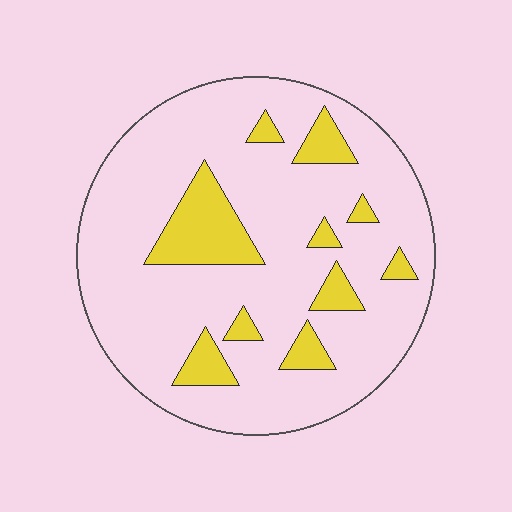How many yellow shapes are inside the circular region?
10.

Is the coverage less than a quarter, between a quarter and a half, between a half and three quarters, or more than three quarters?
Less than a quarter.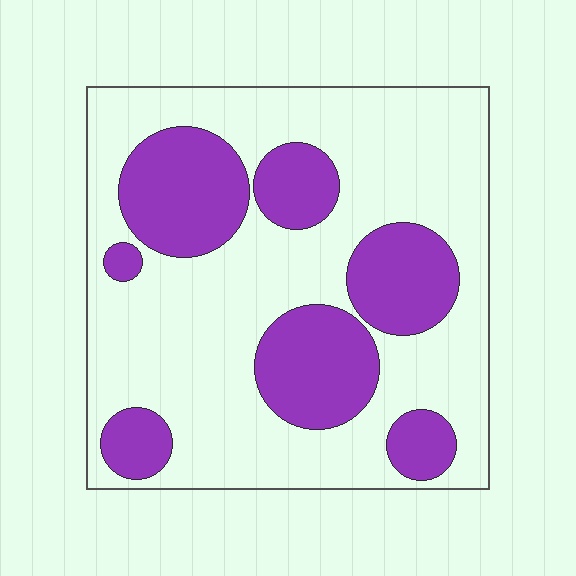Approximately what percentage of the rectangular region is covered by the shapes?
Approximately 30%.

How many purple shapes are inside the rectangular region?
7.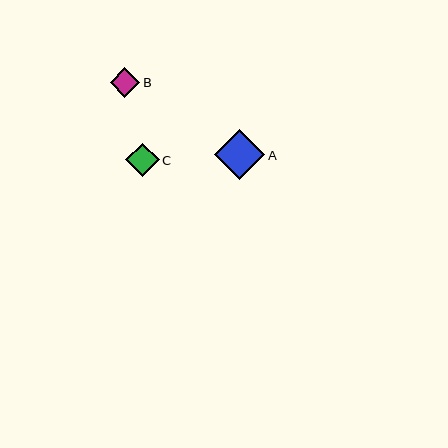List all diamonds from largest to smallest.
From largest to smallest: A, C, B.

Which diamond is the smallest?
Diamond B is the smallest with a size of approximately 30 pixels.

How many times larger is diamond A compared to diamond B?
Diamond A is approximately 1.7 times the size of diamond B.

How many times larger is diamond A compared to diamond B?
Diamond A is approximately 1.7 times the size of diamond B.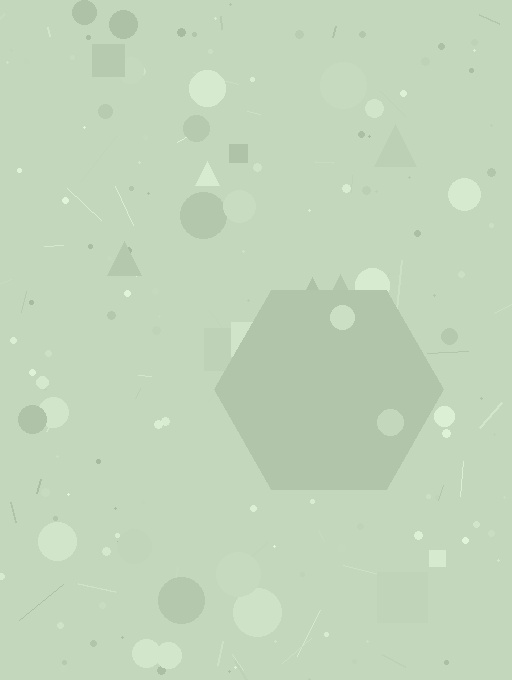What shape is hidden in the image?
A hexagon is hidden in the image.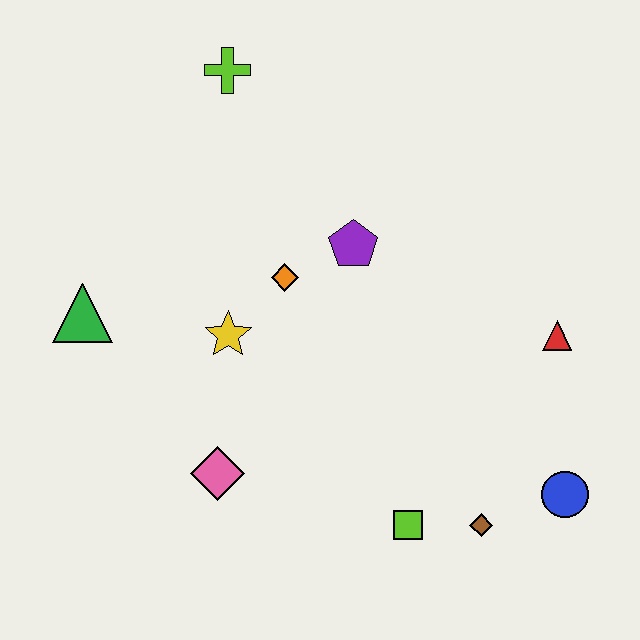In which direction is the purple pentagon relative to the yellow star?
The purple pentagon is to the right of the yellow star.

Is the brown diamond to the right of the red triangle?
No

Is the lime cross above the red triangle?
Yes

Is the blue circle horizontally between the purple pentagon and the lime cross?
No